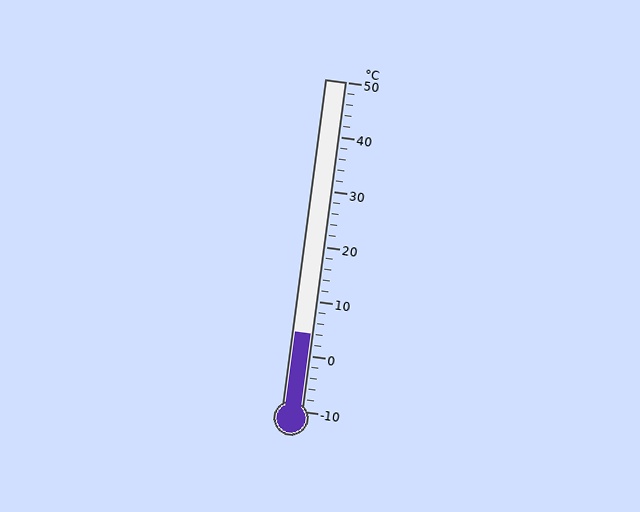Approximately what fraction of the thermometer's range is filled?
The thermometer is filled to approximately 25% of its range.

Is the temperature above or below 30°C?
The temperature is below 30°C.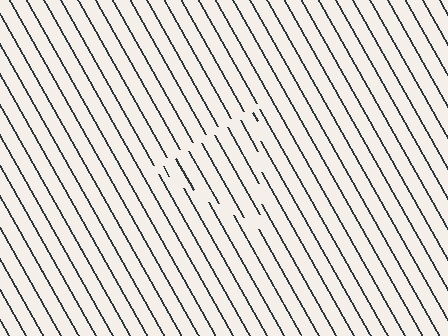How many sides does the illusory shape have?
3 sides — the line-ends trace a triangle.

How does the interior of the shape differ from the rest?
The interior of the shape contains the same grating, shifted by half a period — the contour is defined by the phase discontinuity where line-ends from the inner and outer gratings abut.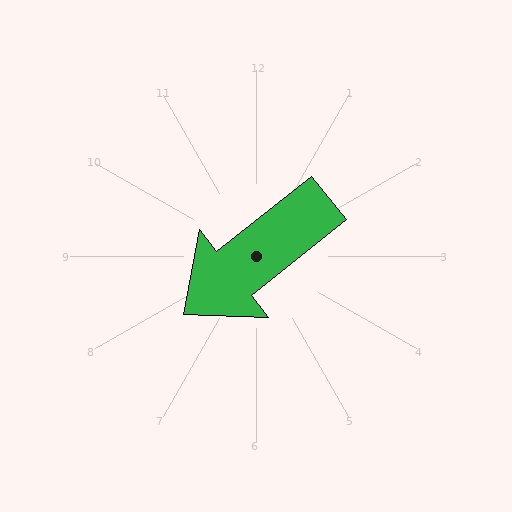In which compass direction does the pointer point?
Southwest.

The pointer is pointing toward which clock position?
Roughly 8 o'clock.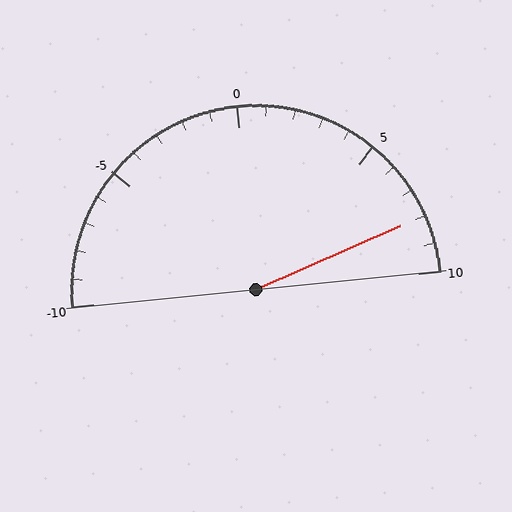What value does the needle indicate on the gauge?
The needle indicates approximately 8.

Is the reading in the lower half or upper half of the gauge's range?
The reading is in the upper half of the range (-10 to 10).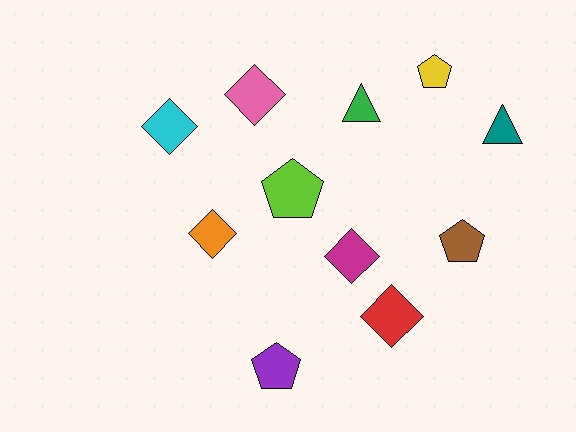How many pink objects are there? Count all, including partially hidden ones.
There is 1 pink object.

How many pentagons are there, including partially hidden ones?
There are 4 pentagons.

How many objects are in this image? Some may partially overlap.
There are 11 objects.